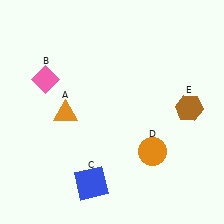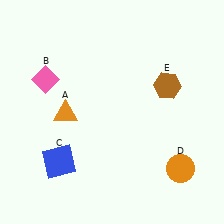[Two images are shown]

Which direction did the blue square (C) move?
The blue square (C) moved left.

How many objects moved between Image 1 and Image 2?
3 objects moved between the two images.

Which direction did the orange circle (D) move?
The orange circle (D) moved right.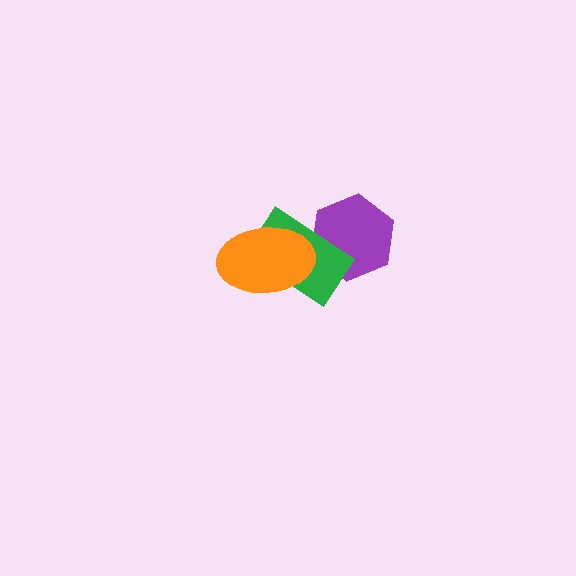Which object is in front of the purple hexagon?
The green rectangle is in front of the purple hexagon.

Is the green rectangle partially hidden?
Yes, it is partially covered by another shape.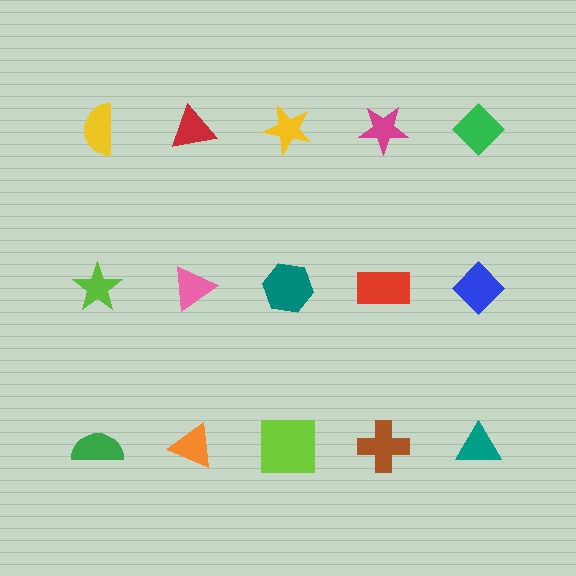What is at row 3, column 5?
A teal triangle.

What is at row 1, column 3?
A yellow star.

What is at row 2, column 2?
A pink triangle.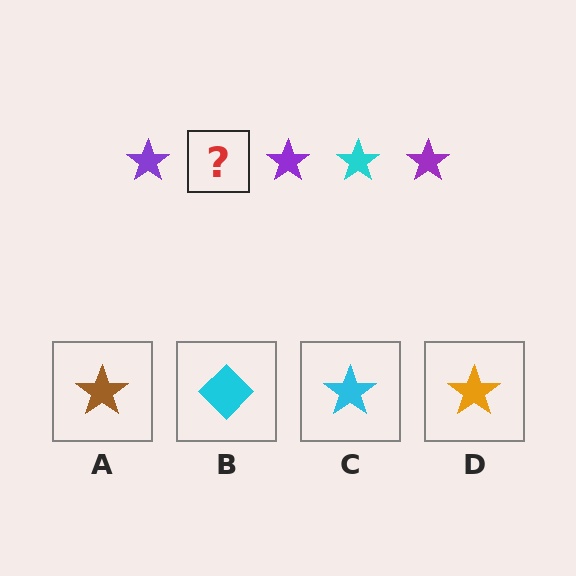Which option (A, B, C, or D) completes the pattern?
C.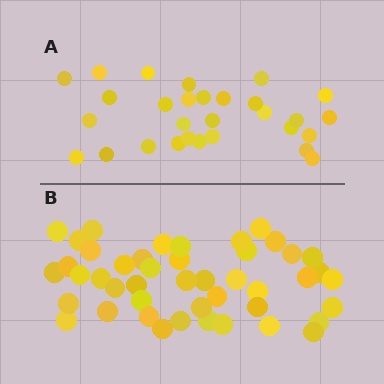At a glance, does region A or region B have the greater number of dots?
Region B (the bottom region) has more dots.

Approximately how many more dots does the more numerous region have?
Region B has approximately 15 more dots than region A.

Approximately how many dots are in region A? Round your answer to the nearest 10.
About 30 dots. (The exact count is 29, which rounds to 30.)